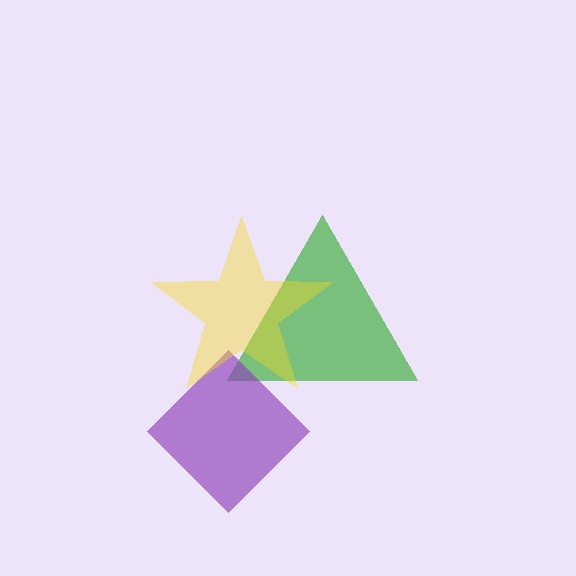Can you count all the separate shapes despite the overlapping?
Yes, there are 3 separate shapes.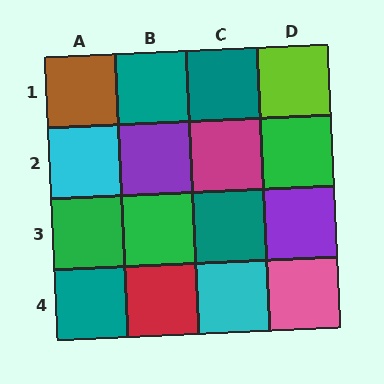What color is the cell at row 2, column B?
Purple.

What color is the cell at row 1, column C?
Teal.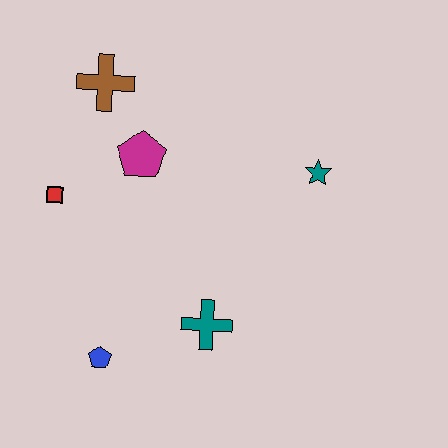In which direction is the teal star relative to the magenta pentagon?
The teal star is to the right of the magenta pentagon.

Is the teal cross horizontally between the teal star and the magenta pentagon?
Yes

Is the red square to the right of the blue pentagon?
No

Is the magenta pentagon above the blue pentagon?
Yes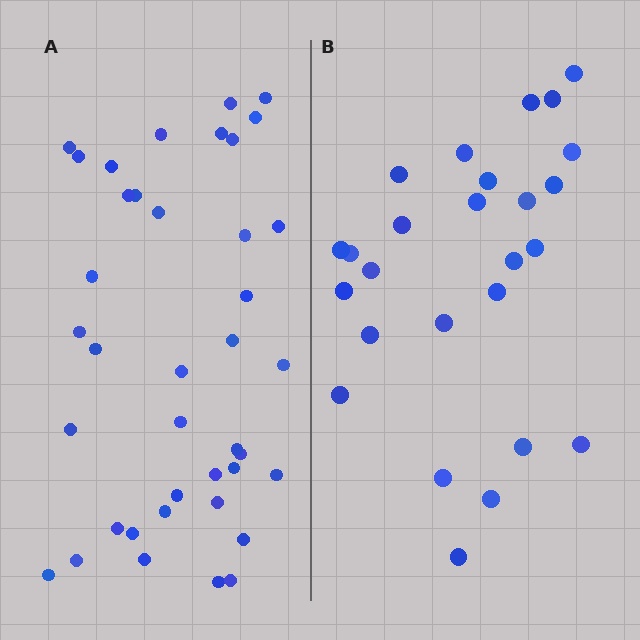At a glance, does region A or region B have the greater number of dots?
Region A (the left region) has more dots.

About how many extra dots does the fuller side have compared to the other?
Region A has approximately 15 more dots than region B.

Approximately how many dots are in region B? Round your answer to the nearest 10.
About 30 dots. (The exact count is 26, which rounds to 30.)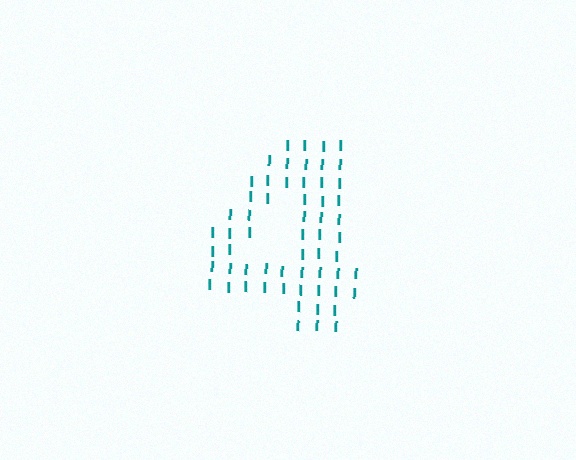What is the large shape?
The large shape is the digit 4.